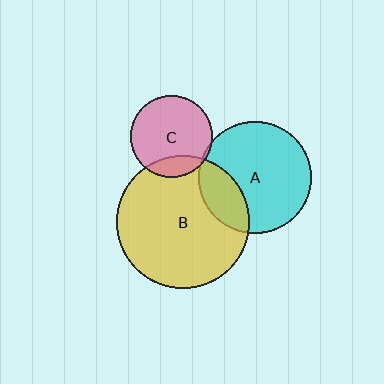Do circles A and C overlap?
Yes.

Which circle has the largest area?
Circle B (yellow).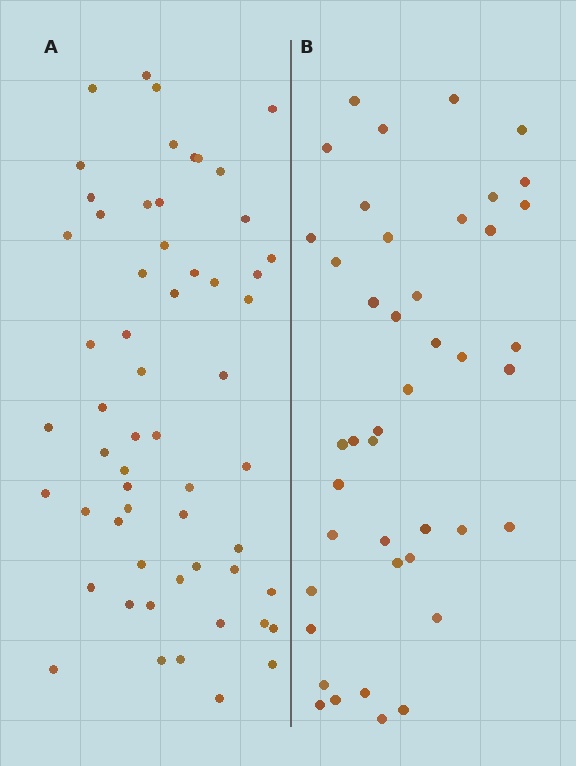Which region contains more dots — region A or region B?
Region A (the left region) has more dots.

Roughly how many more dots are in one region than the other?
Region A has approximately 15 more dots than region B.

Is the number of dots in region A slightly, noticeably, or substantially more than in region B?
Region A has noticeably more, but not dramatically so. The ratio is roughly 1.3 to 1.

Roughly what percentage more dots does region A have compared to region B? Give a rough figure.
About 35% more.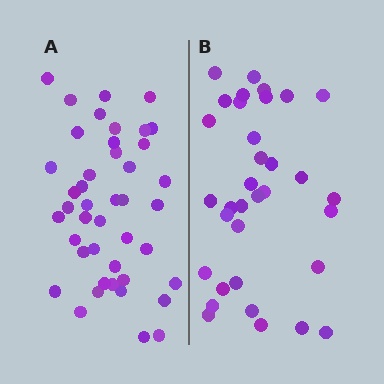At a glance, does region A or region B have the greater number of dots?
Region A (the left region) has more dots.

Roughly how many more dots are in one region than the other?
Region A has roughly 8 or so more dots than region B.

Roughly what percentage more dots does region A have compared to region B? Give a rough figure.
About 25% more.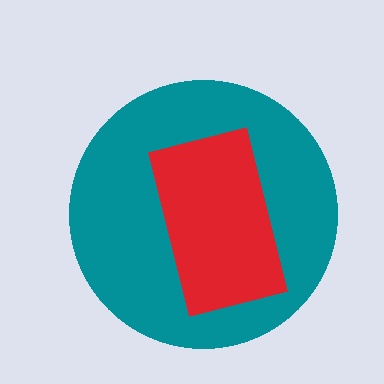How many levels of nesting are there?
2.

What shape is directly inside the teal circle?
The red rectangle.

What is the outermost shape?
The teal circle.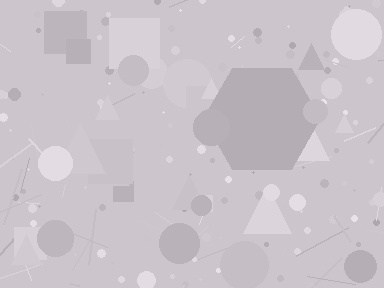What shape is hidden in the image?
A hexagon is hidden in the image.